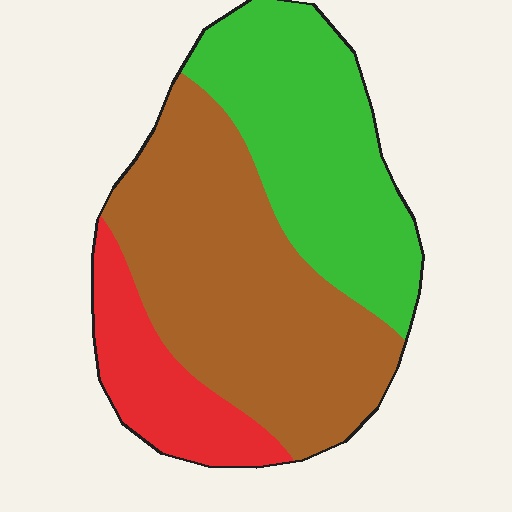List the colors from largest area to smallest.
From largest to smallest: brown, green, red.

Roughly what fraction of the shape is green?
Green covers roughly 35% of the shape.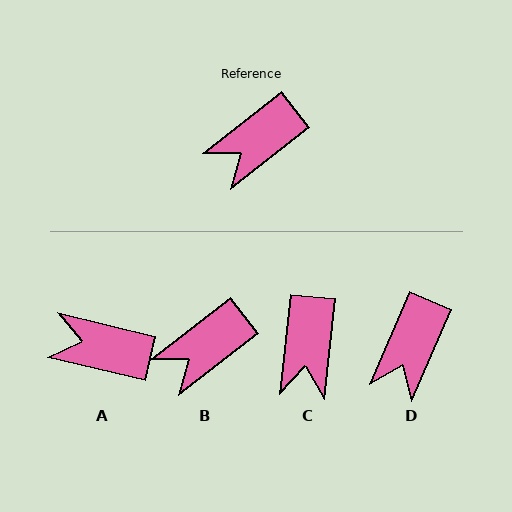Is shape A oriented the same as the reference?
No, it is off by about 51 degrees.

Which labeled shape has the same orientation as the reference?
B.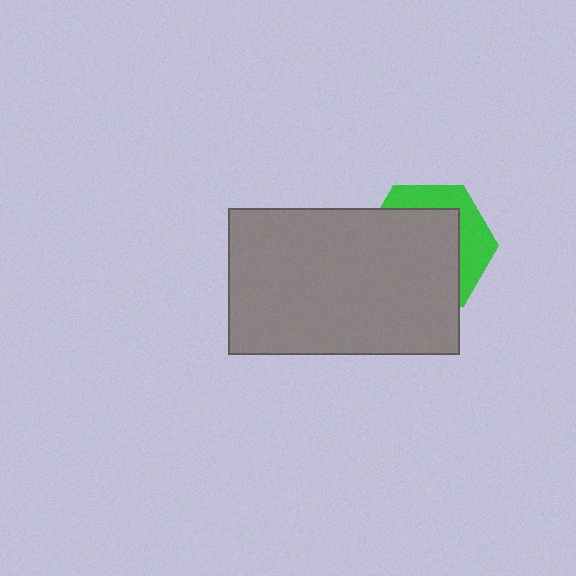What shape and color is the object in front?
The object in front is a gray rectangle.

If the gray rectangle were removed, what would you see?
You would see the complete green hexagon.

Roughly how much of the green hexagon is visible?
A small part of it is visible (roughly 33%).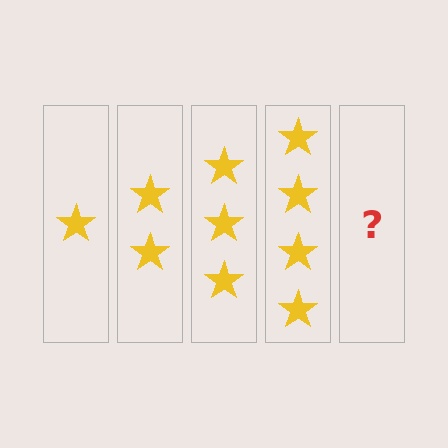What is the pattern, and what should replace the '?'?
The pattern is that each step adds one more star. The '?' should be 5 stars.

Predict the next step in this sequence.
The next step is 5 stars.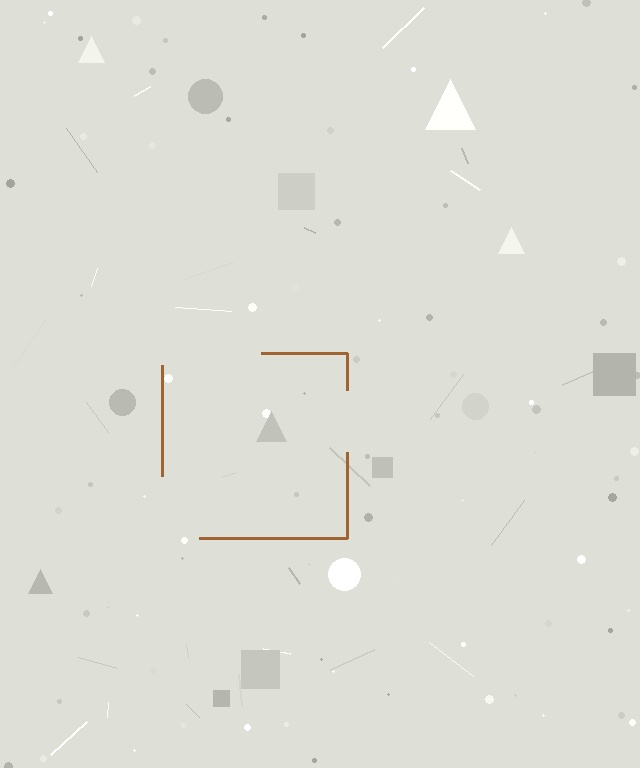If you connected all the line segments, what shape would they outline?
They would outline a square.